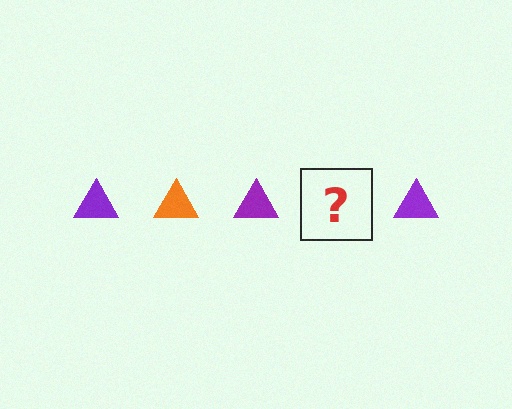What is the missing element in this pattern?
The missing element is an orange triangle.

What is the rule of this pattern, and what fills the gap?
The rule is that the pattern cycles through purple, orange triangles. The gap should be filled with an orange triangle.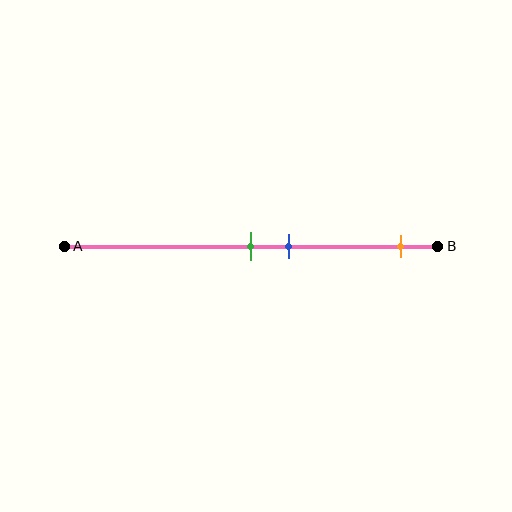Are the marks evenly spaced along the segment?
No, the marks are not evenly spaced.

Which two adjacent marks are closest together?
The green and blue marks are the closest adjacent pair.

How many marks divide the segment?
There are 3 marks dividing the segment.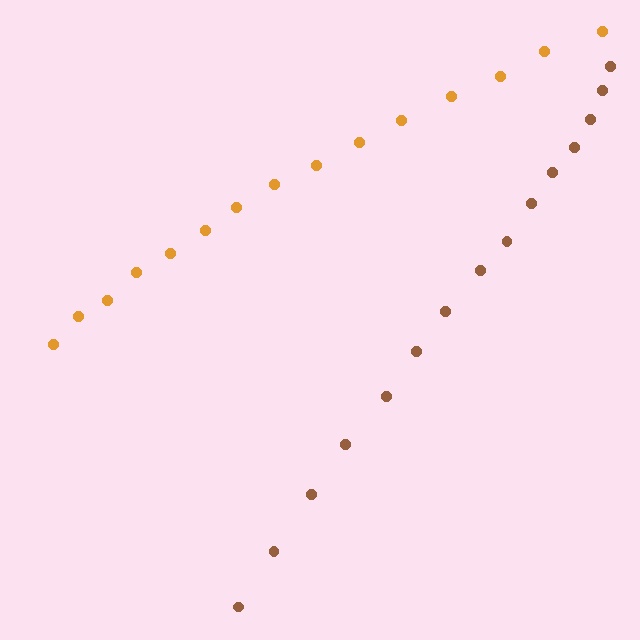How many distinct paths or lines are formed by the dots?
There are 2 distinct paths.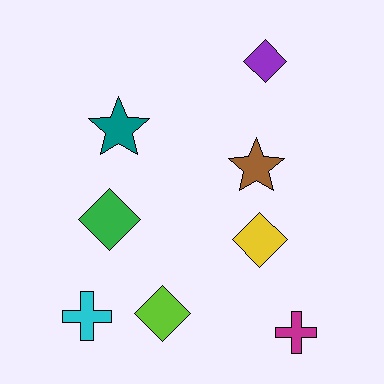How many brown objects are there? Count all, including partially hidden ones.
There is 1 brown object.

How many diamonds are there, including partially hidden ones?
There are 4 diamonds.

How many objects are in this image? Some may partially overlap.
There are 8 objects.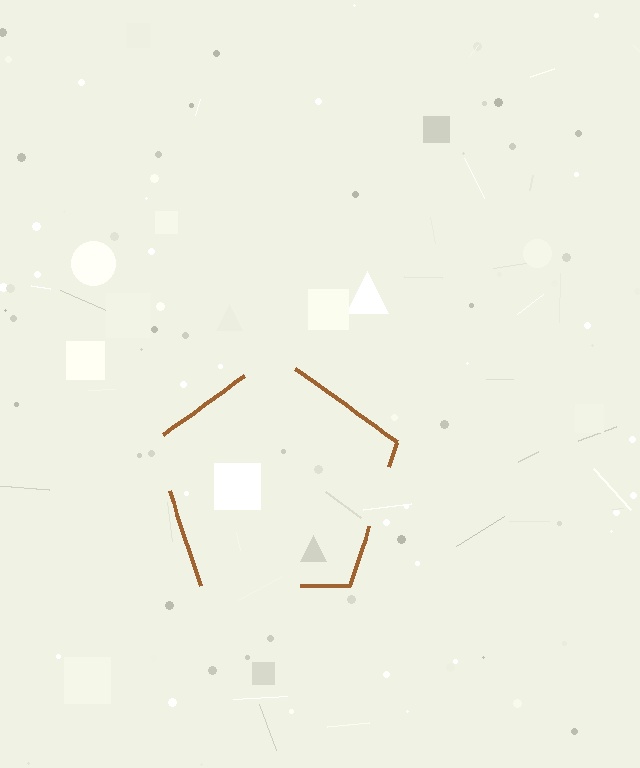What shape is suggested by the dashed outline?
The dashed outline suggests a pentagon.